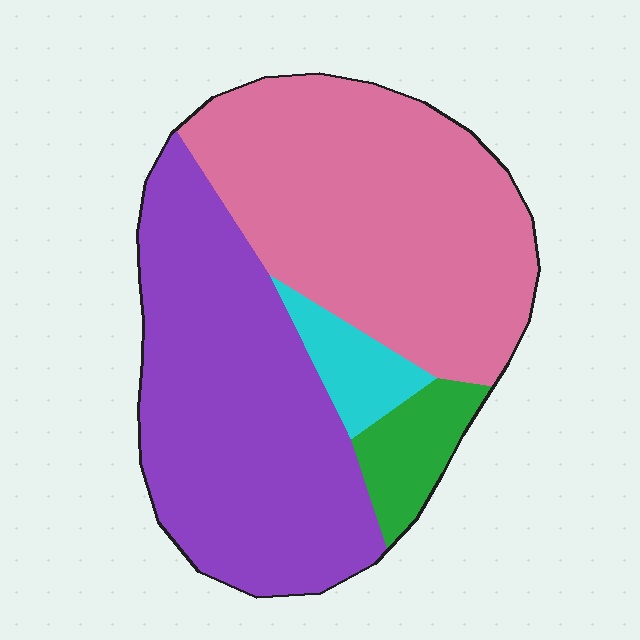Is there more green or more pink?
Pink.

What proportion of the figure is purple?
Purple covers about 45% of the figure.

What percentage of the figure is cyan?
Cyan takes up less than a sixth of the figure.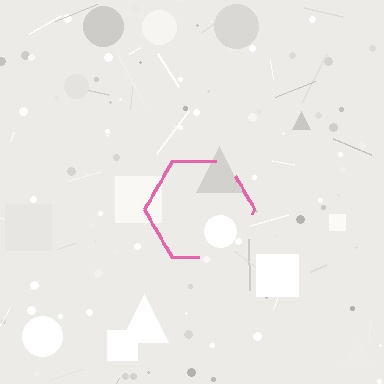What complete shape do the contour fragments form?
The contour fragments form a hexagon.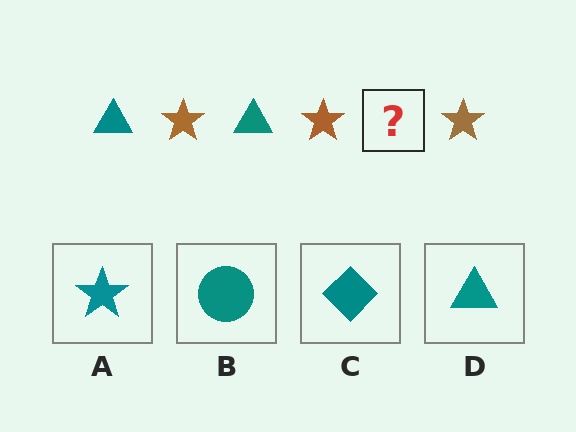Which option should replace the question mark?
Option D.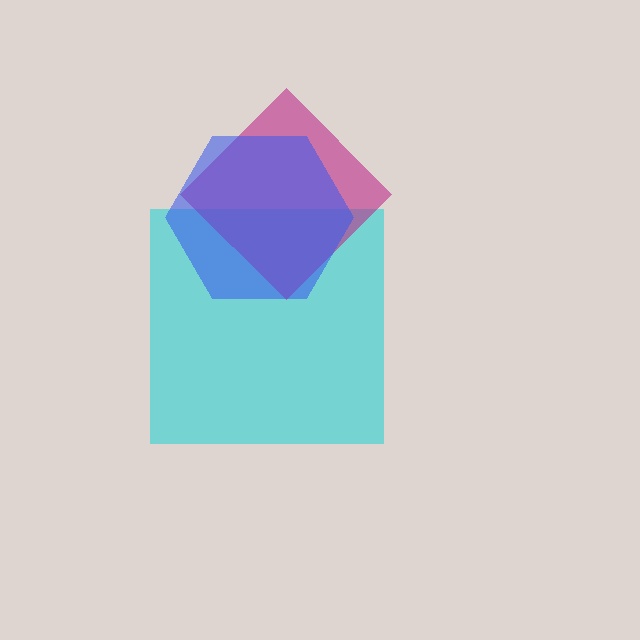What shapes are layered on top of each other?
The layered shapes are: a cyan square, a magenta diamond, a blue hexagon.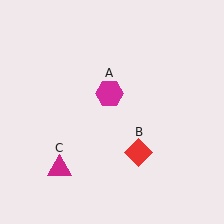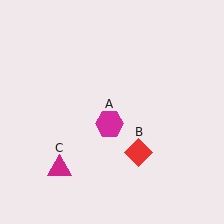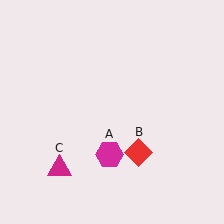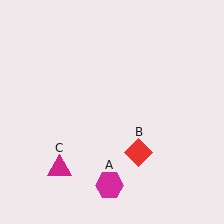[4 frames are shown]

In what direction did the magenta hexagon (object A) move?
The magenta hexagon (object A) moved down.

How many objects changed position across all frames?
1 object changed position: magenta hexagon (object A).